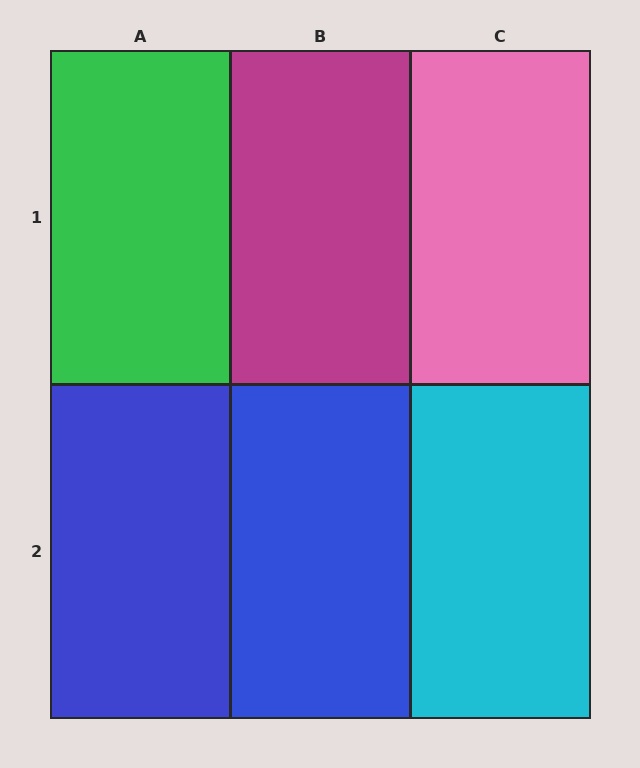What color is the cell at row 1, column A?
Green.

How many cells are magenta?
1 cell is magenta.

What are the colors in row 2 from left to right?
Blue, blue, cyan.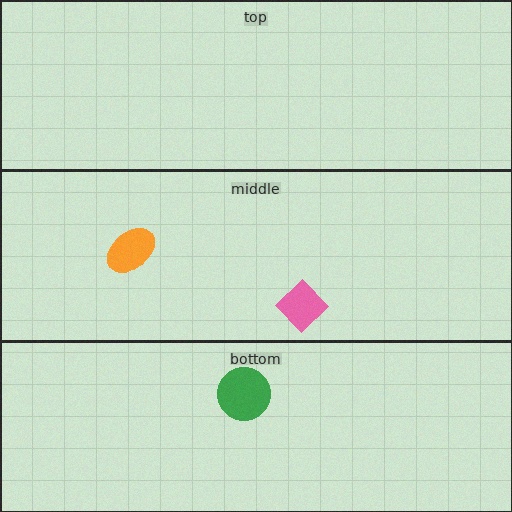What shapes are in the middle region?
The pink diamond, the orange ellipse.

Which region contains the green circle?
The bottom region.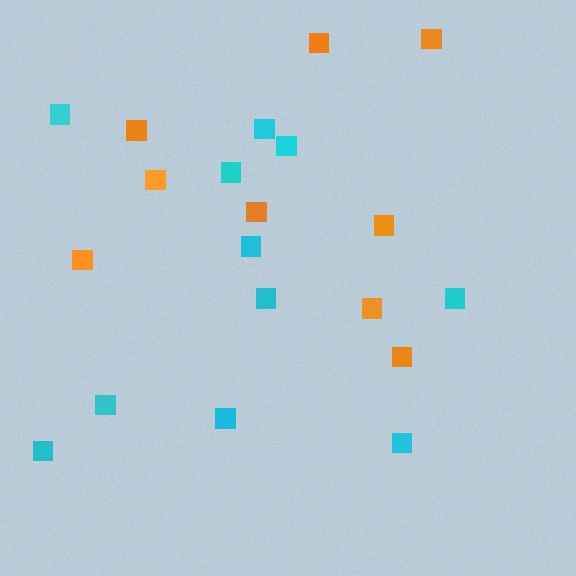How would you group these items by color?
There are 2 groups: one group of orange squares (9) and one group of cyan squares (11).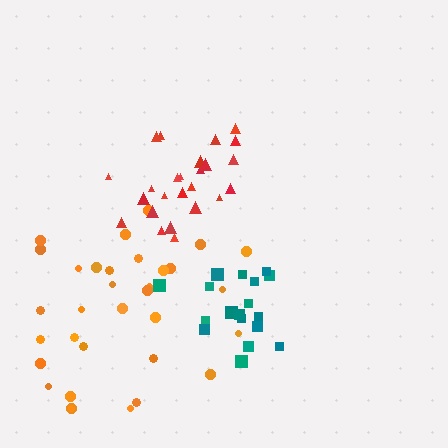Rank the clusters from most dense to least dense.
red, teal, orange.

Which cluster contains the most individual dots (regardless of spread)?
Orange (33).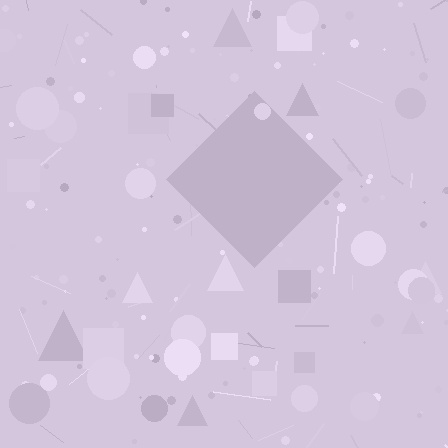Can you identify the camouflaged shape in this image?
The camouflaged shape is a diamond.